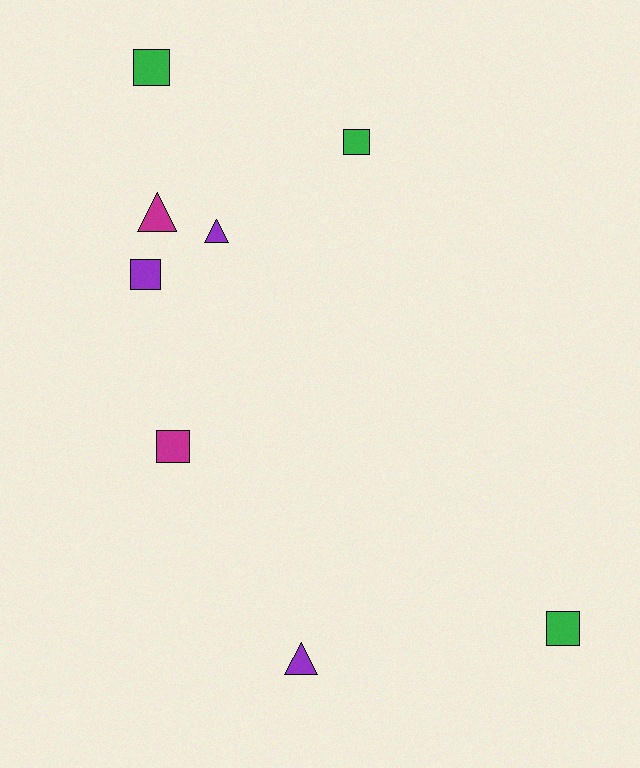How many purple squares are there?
There is 1 purple square.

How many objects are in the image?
There are 8 objects.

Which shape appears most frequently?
Square, with 5 objects.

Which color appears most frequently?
Purple, with 3 objects.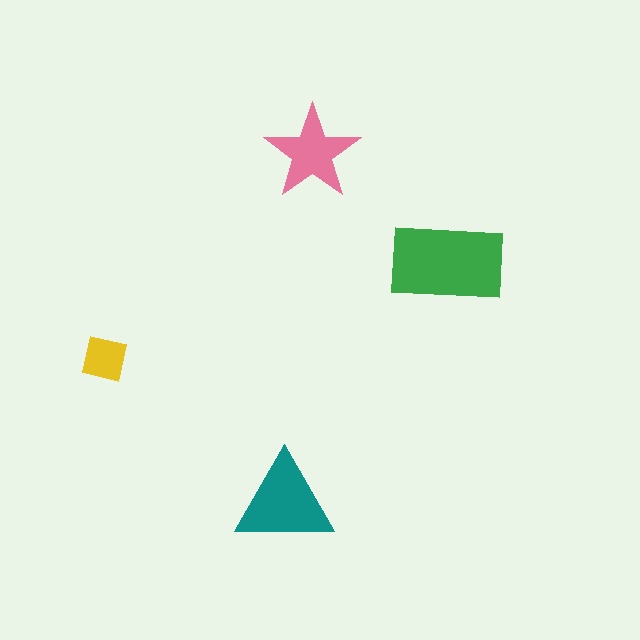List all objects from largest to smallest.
The green rectangle, the teal triangle, the pink star, the yellow square.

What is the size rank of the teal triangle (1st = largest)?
2nd.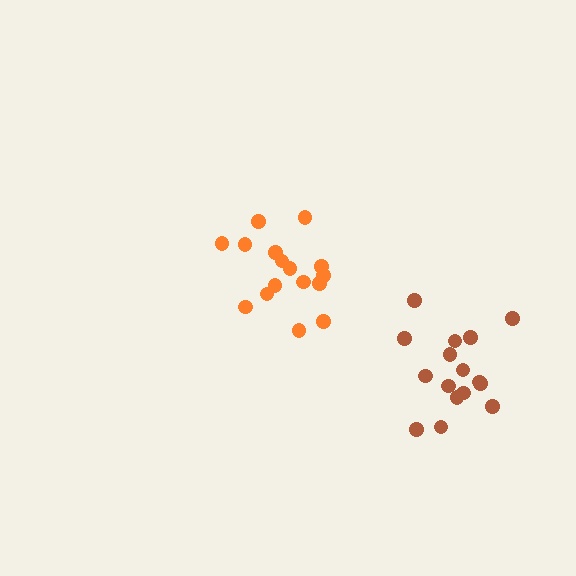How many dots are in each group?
Group 1: 16 dots, Group 2: 16 dots (32 total).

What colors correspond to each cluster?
The clusters are colored: orange, brown.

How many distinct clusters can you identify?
There are 2 distinct clusters.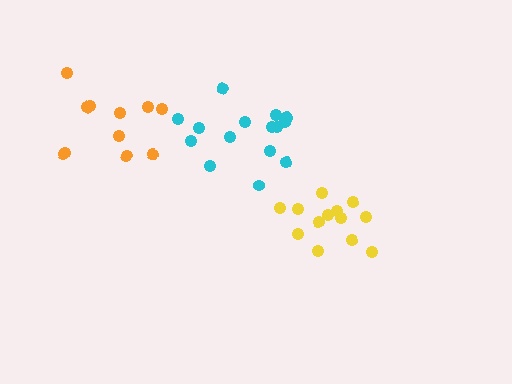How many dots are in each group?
Group 1: 13 dots, Group 2: 11 dots, Group 3: 15 dots (39 total).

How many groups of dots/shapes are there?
There are 3 groups.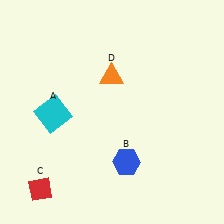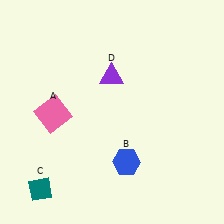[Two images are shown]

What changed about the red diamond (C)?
In Image 1, C is red. In Image 2, it changed to teal.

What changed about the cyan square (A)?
In Image 1, A is cyan. In Image 2, it changed to pink.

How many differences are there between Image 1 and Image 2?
There are 3 differences between the two images.